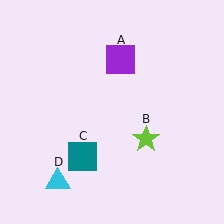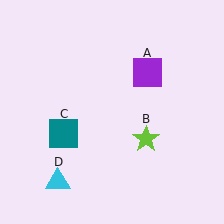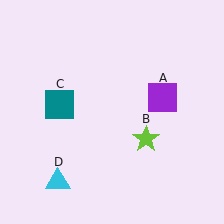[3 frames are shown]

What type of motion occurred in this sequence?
The purple square (object A), teal square (object C) rotated clockwise around the center of the scene.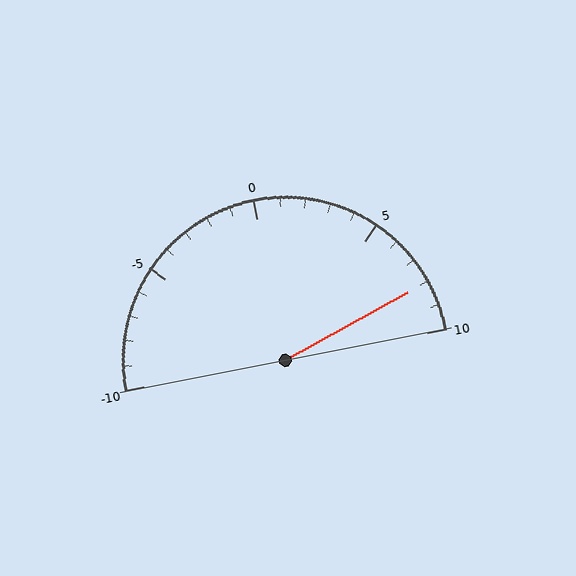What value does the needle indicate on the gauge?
The needle indicates approximately 8.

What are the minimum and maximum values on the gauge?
The gauge ranges from -10 to 10.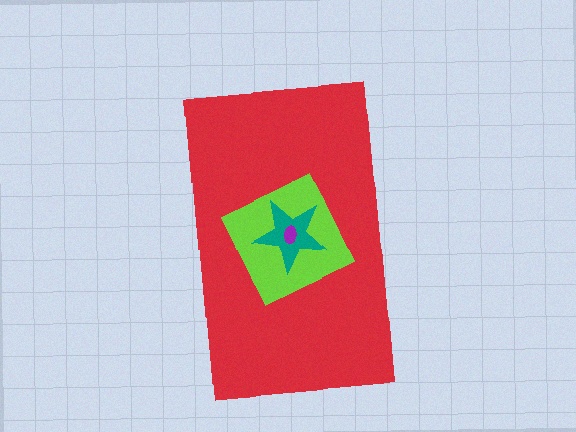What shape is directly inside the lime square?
The teal star.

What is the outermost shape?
The red rectangle.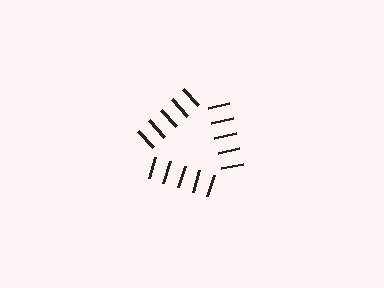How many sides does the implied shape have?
3 sides — the line-ends trace a triangle.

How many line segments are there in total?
15 — 5 along each of the 3 edges.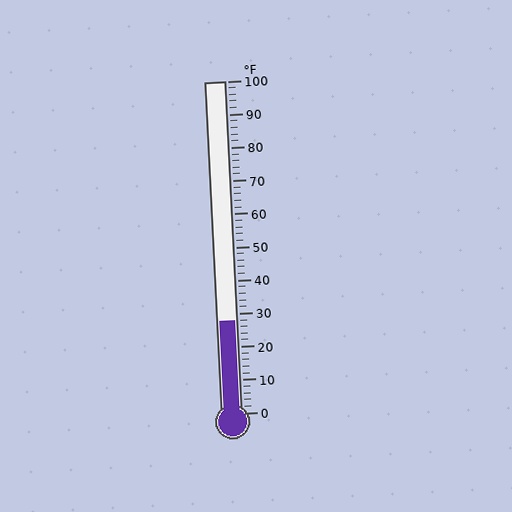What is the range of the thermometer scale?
The thermometer scale ranges from 0°F to 100°F.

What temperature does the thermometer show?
The thermometer shows approximately 28°F.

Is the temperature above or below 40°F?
The temperature is below 40°F.